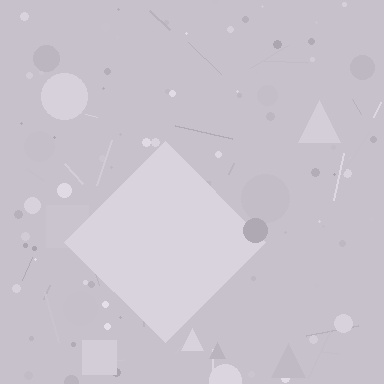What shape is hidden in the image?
A diamond is hidden in the image.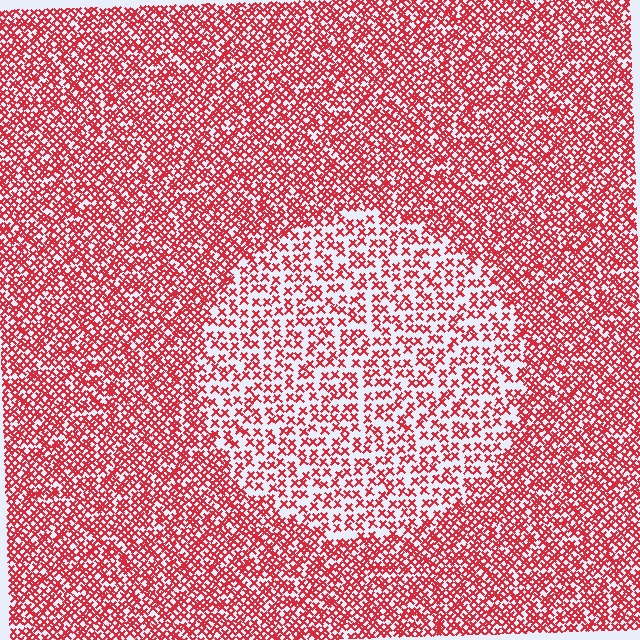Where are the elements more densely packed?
The elements are more densely packed outside the circle boundary.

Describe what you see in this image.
The image contains small red elements arranged at two different densities. A circle-shaped region is visible where the elements are less densely packed than the surrounding area.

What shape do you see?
I see a circle.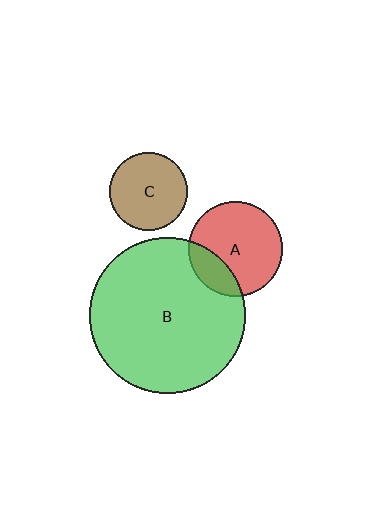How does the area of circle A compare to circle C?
Approximately 1.5 times.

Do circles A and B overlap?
Yes.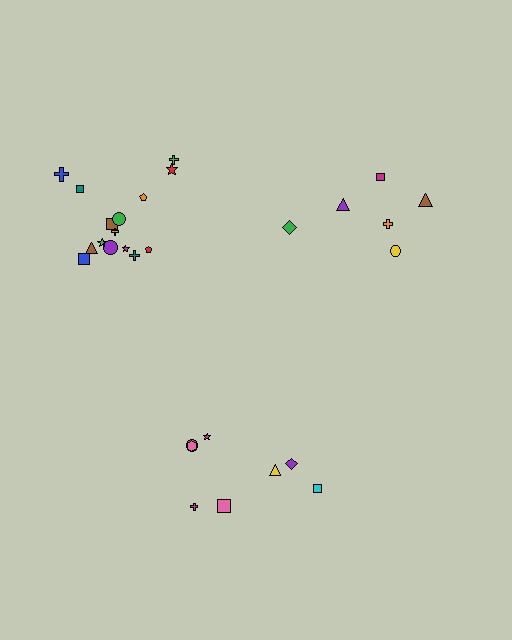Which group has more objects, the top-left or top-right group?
The top-left group.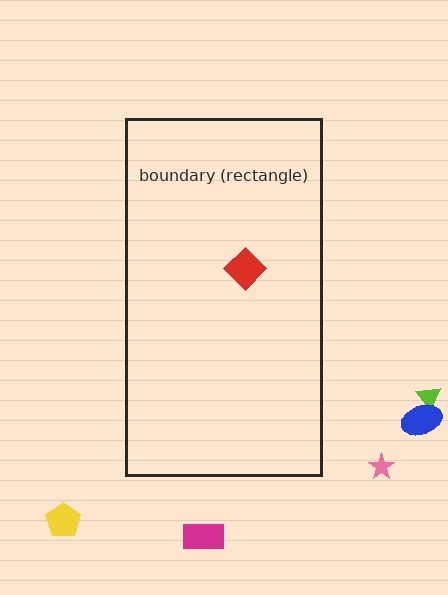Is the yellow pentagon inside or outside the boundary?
Outside.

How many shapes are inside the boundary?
1 inside, 5 outside.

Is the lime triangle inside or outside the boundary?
Outside.